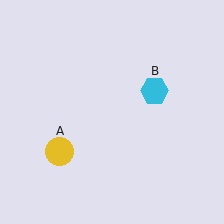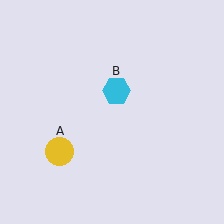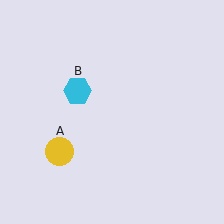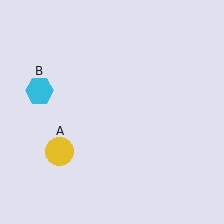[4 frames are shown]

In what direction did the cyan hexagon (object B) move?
The cyan hexagon (object B) moved left.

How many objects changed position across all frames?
1 object changed position: cyan hexagon (object B).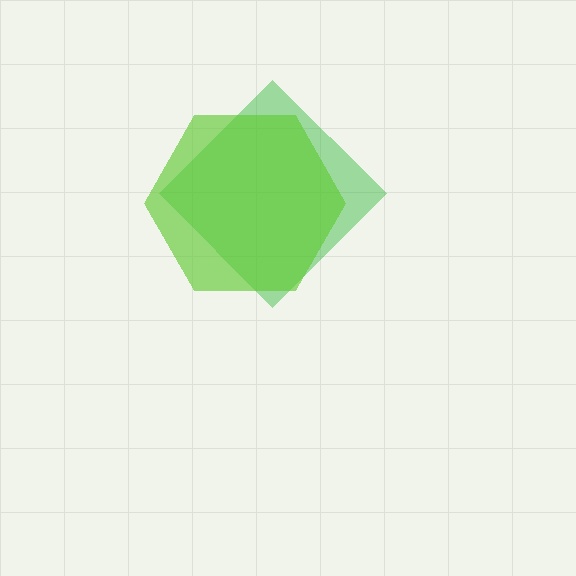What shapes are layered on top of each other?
The layered shapes are: a green diamond, a lime hexagon.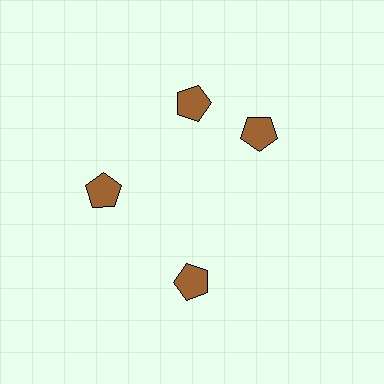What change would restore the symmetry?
The symmetry would be restored by rotating it back into even spacing with its neighbors so that all 4 pentagons sit at equal angles and equal distance from the center.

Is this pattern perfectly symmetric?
No. The 4 brown pentagons are arranged in a ring, but one element near the 3 o'clock position is rotated out of alignment along the ring, breaking the 4-fold rotational symmetry.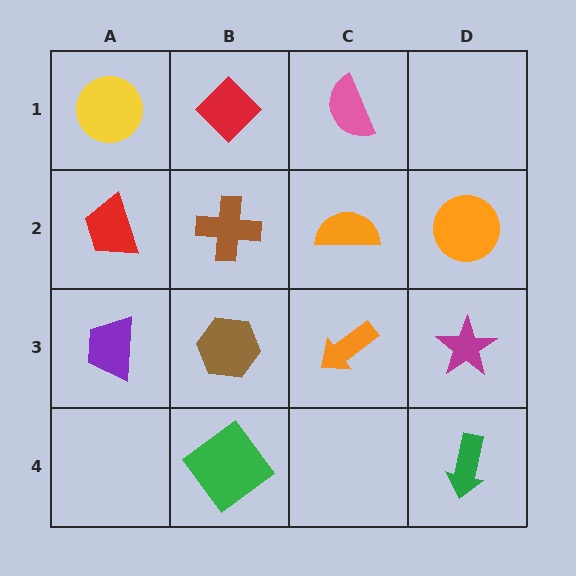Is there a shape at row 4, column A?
No, that cell is empty.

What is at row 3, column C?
An orange arrow.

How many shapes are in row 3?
4 shapes.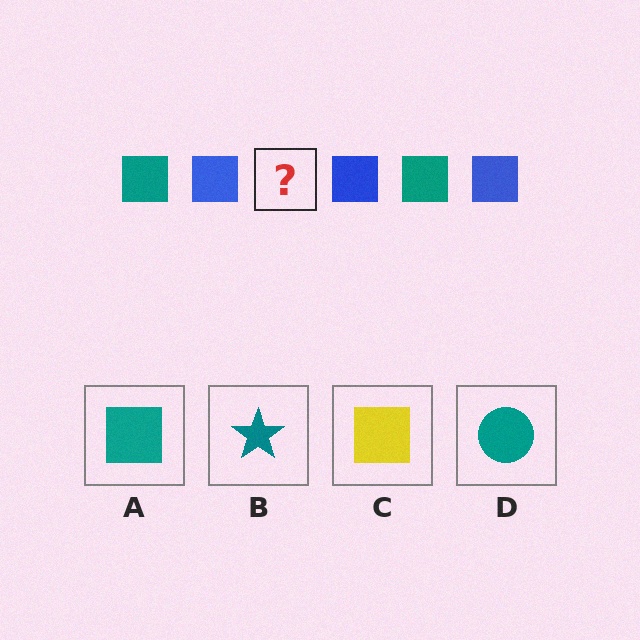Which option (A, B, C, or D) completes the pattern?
A.